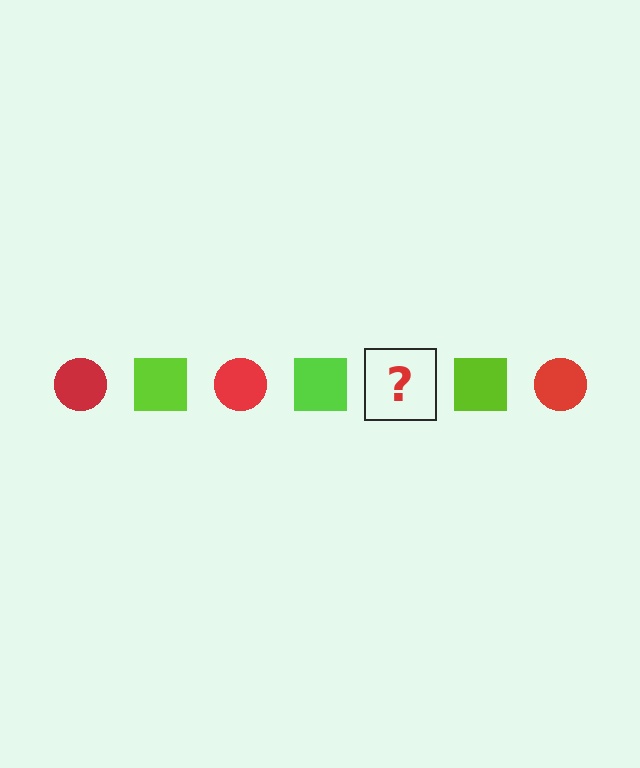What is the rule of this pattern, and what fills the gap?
The rule is that the pattern alternates between red circle and lime square. The gap should be filled with a red circle.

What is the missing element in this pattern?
The missing element is a red circle.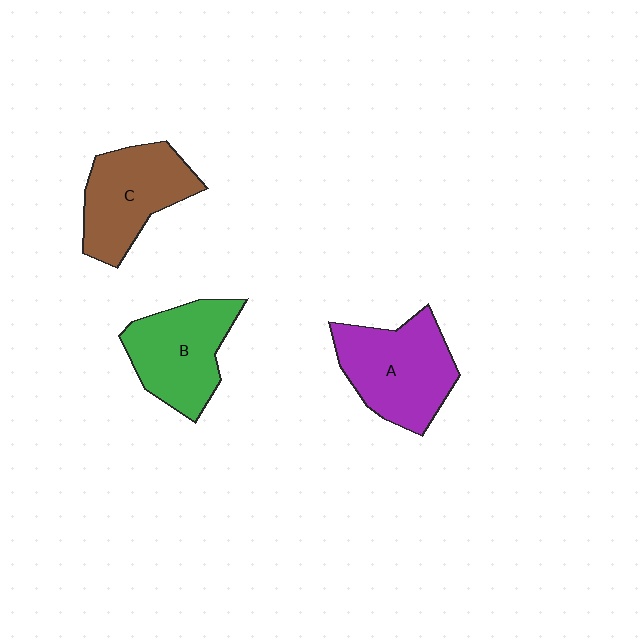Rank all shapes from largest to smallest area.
From largest to smallest: A (purple), C (brown), B (green).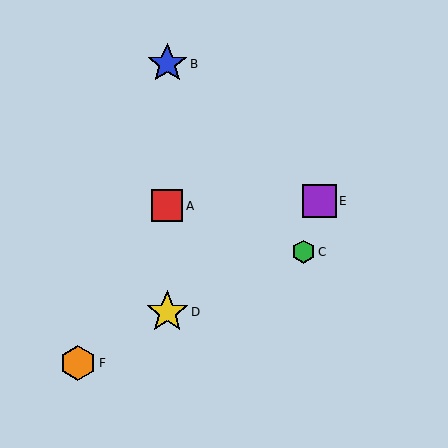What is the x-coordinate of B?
Object B is at x≈167.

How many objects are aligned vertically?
3 objects (A, B, D) are aligned vertically.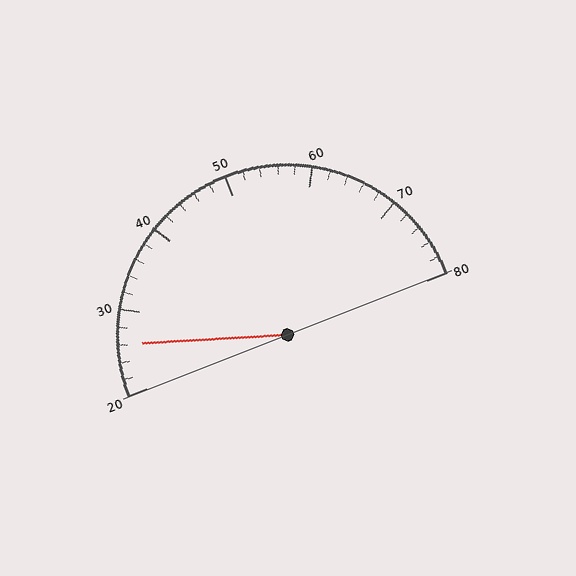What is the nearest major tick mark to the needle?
The nearest major tick mark is 30.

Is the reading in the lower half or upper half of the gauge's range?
The reading is in the lower half of the range (20 to 80).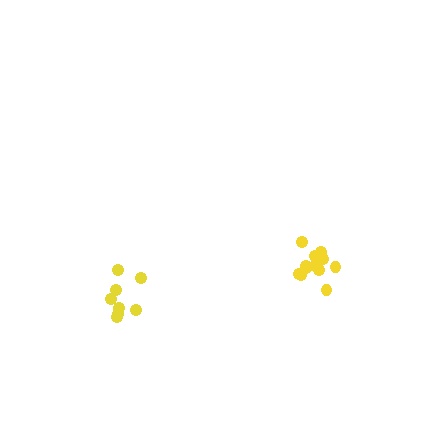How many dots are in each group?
Group 1: 8 dots, Group 2: 13 dots (21 total).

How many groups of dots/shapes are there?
There are 2 groups.